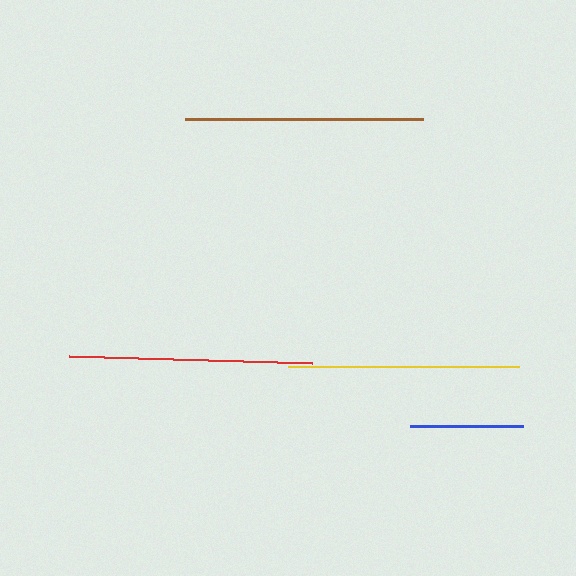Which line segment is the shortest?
The blue line is the shortest at approximately 114 pixels.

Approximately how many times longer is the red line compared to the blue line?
The red line is approximately 2.1 times the length of the blue line.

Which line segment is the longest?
The red line is the longest at approximately 243 pixels.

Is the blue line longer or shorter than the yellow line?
The yellow line is longer than the blue line.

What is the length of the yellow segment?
The yellow segment is approximately 231 pixels long.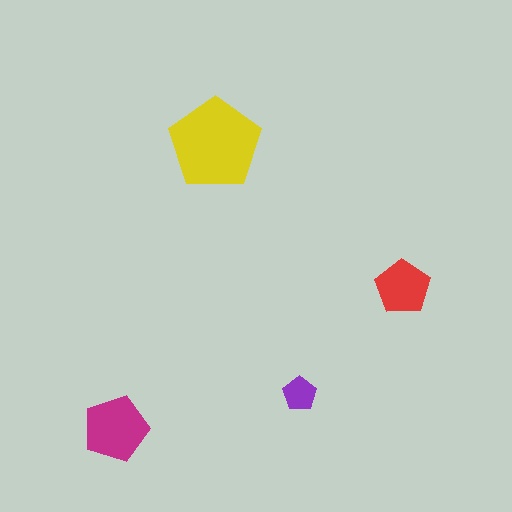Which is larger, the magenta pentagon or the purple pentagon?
The magenta one.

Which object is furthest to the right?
The red pentagon is rightmost.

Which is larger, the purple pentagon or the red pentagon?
The red one.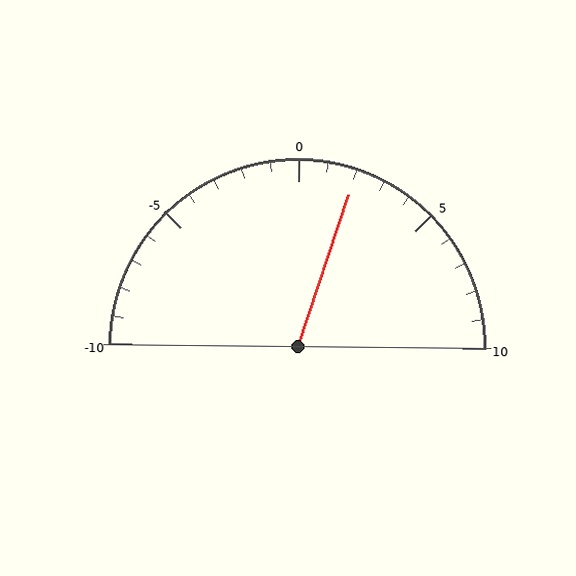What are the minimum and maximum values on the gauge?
The gauge ranges from -10 to 10.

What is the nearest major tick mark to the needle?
The nearest major tick mark is 0.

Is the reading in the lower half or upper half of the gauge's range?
The reading is in the upper half of the range (-10 to 10).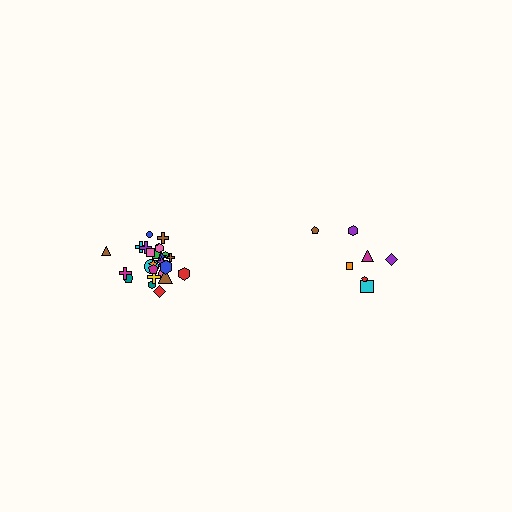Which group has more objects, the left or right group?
The left group.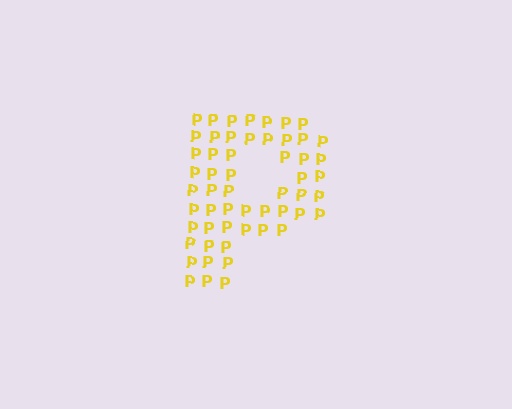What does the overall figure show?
The overall figure shows the letter P.